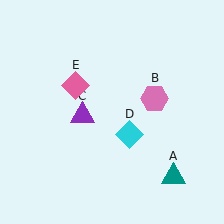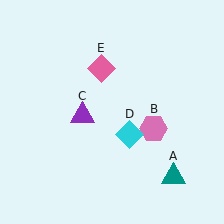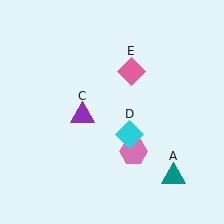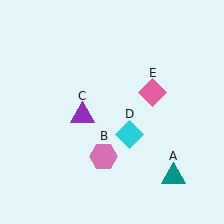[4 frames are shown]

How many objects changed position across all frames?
2 objects changed position: pink hexagon (object B), pink diamond (object E).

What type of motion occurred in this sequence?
The pink hexagon (object B), pink diamond (object E) rotated clockwise around the center of the scene.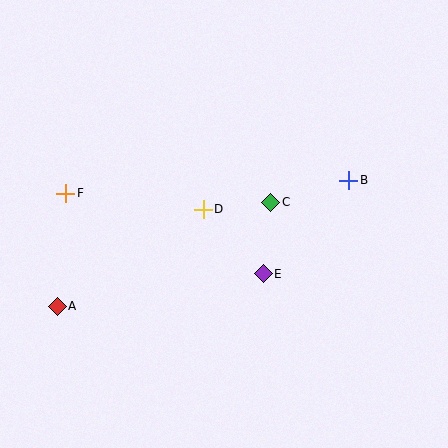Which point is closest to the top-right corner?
Point B is closest to the top-right corner.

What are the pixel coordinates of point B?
Point B is at (349, 180).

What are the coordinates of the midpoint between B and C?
The midpoint between B and C is at (310, 191).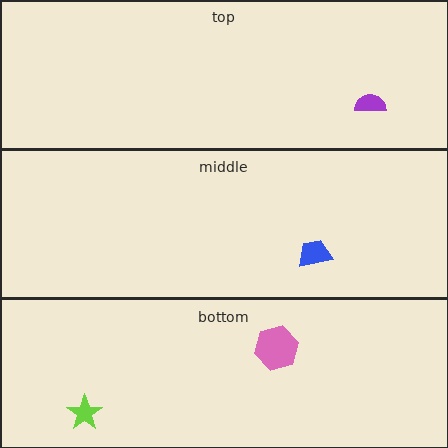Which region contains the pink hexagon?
The bottom region.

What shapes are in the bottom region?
The lime star, the pink hexagon.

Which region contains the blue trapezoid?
The middle region.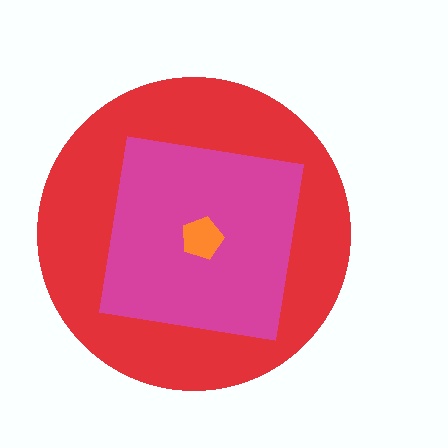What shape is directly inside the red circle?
The magenta square.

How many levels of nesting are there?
3.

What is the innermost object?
The orange pentagon.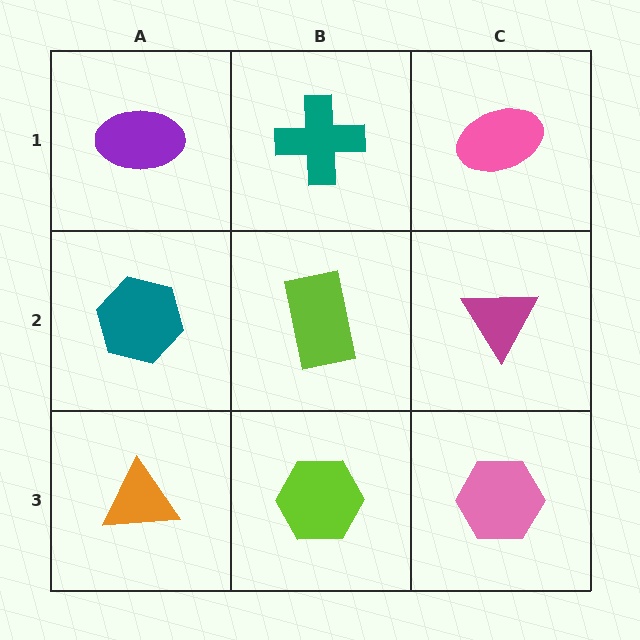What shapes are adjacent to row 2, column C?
A pink ellipse (row 1, column C), a pink hexagon (row 3, column C), a lime rectangle (row 2, column B).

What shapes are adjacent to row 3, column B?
A lime rectangle (row 2, column B), an orange triangle (row 3, column A), a pink hexagon (row 3, column C).